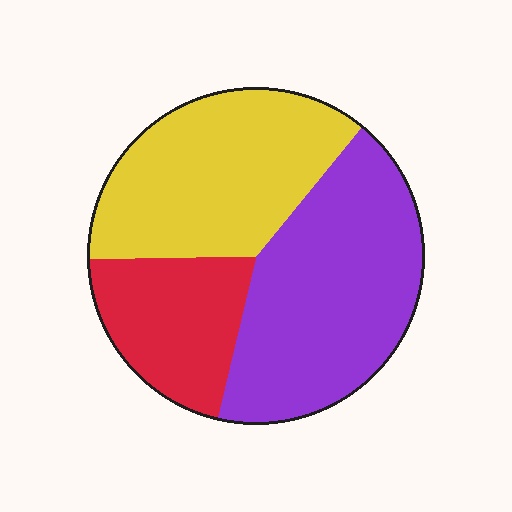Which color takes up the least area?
Red, at roughly 20%.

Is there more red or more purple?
Purple.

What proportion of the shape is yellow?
Yellow takes up about three eighths (3/8) of the shape.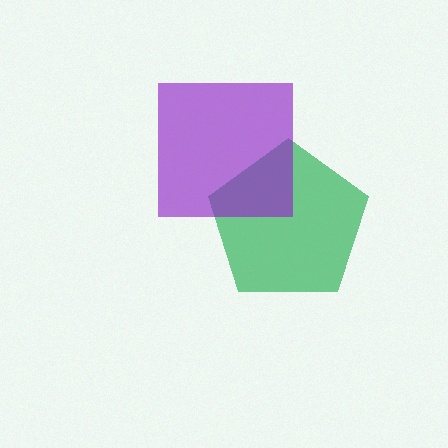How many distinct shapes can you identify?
There are 2 distinct shapes: a green pentagon, a purple square.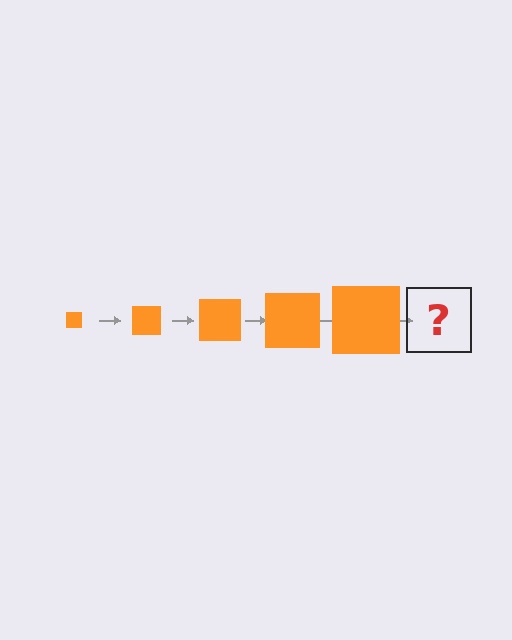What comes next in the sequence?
The next element should be an orange square, larger than the previous one.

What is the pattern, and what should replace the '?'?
The pattern is that the square gets progressively larger each step. The '?' should be an orange square, larger than the previous one.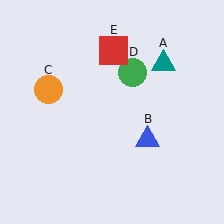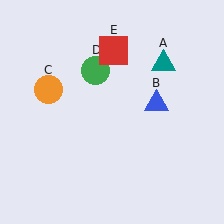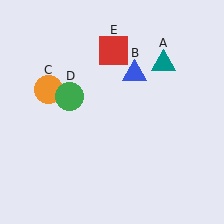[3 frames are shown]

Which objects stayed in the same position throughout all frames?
Teal triangle (object A) and orange circle (object C) and red square (object E) remained stationary.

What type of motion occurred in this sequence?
The blue triangle (object B), green circle (object D) rotated counterclockwise around the center of the scene.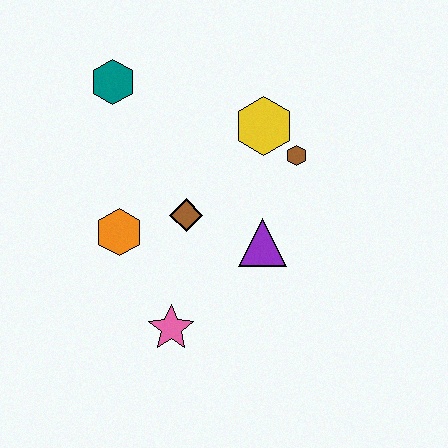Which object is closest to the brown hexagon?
The yellow hexagon is closest to the brown hexagon.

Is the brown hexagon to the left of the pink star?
No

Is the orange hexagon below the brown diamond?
Yes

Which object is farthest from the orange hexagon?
The brown hexagon is farthest from the orange hexagon.